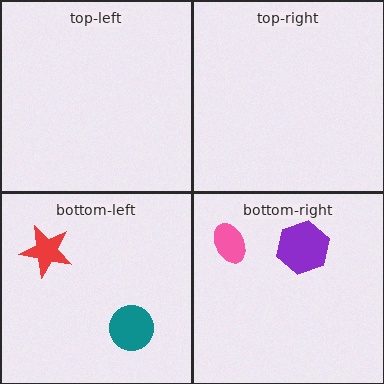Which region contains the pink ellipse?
The bottom-right region.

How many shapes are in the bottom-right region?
2.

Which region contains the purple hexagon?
The bottom-right region.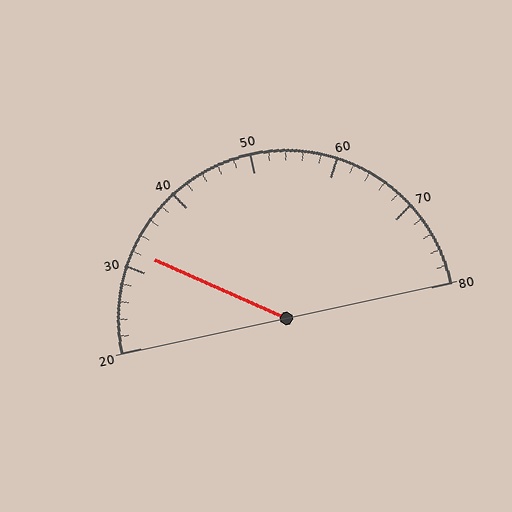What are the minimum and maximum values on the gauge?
The gauge ranges from 20 to 80.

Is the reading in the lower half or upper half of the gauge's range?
The reading is in the lower half of the range (20 to 80).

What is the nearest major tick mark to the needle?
The nearest major tick mark is 30.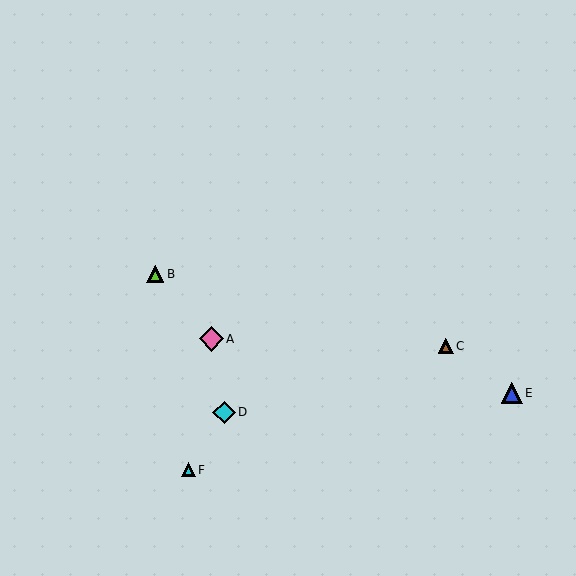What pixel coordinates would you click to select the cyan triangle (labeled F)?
Click at (188, 470) to select the cyan triangle F.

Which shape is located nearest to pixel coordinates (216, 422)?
The cyan diamond (labeled D) at (224, 412) is nearest to that location.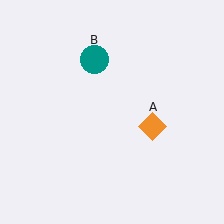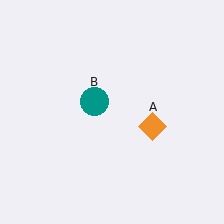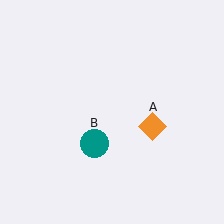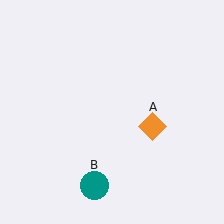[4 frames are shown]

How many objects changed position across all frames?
1 object changed position: teal circle (object B).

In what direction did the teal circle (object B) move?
The teal circle (object B) moved down.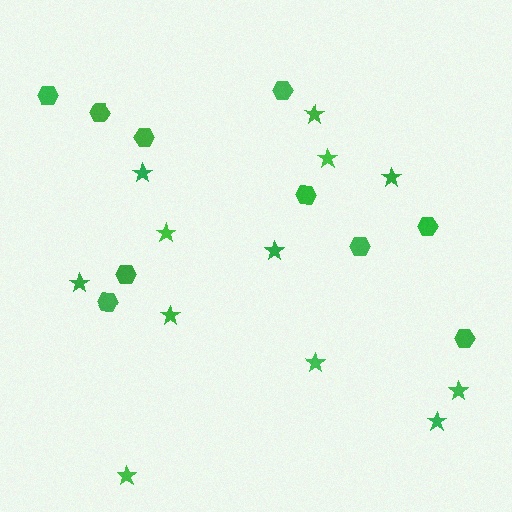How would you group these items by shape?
There are 2 groups: one group of stars (12) and one group of hexagons (10).